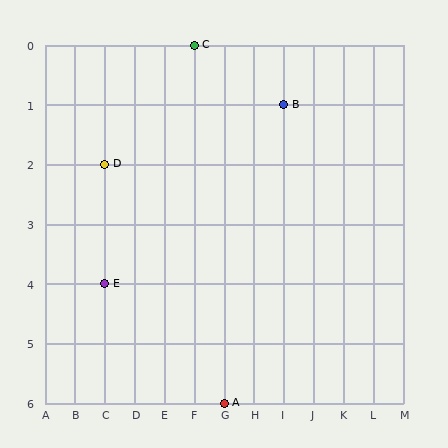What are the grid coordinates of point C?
Point C is at grid coordinates (F, 0).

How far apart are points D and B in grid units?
Points D and B are 6 columns and 1 row apart (about 6.1 grid units diagonally).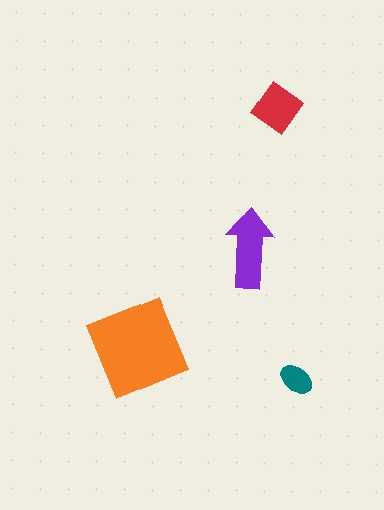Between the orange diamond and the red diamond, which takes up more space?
The orange diamond.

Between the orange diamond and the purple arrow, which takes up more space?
The orange diamond.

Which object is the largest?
The orange diamond.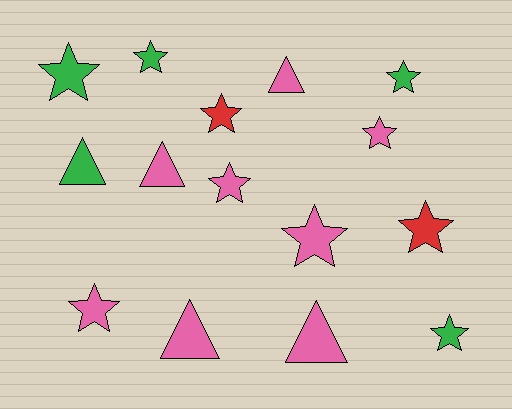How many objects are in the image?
There are 15 objects.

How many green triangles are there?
There is 1 green triangle.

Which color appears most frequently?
Pink, with 8 objects.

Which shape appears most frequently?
Star, with 10 objects.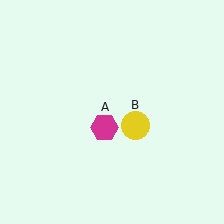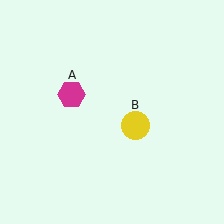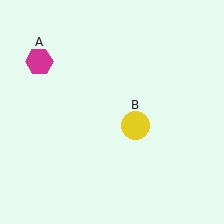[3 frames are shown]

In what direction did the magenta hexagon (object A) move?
The magenta hexagon (object A) moved up and to the left.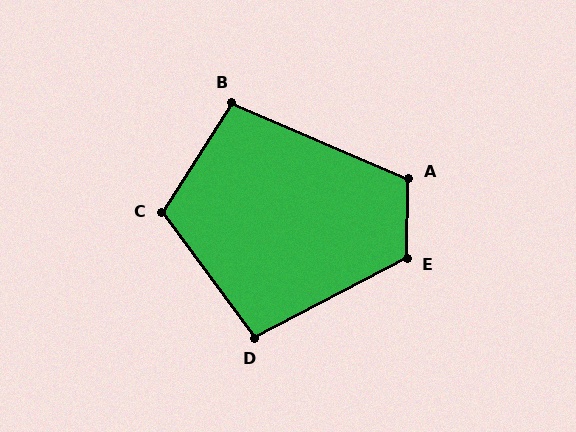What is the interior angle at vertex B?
Approximately 99 degrees (obtuse).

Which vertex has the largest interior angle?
E, at approximately 119 degrees.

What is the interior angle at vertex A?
Approximately 112 degrees (obtuse).